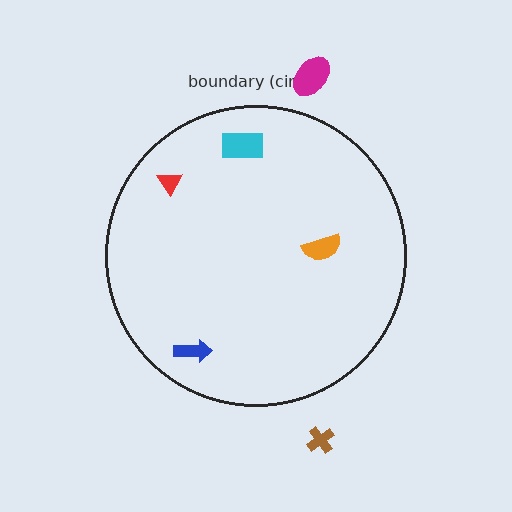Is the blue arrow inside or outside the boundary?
Inside.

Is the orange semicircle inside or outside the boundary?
Inside.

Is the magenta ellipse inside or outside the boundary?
Outside.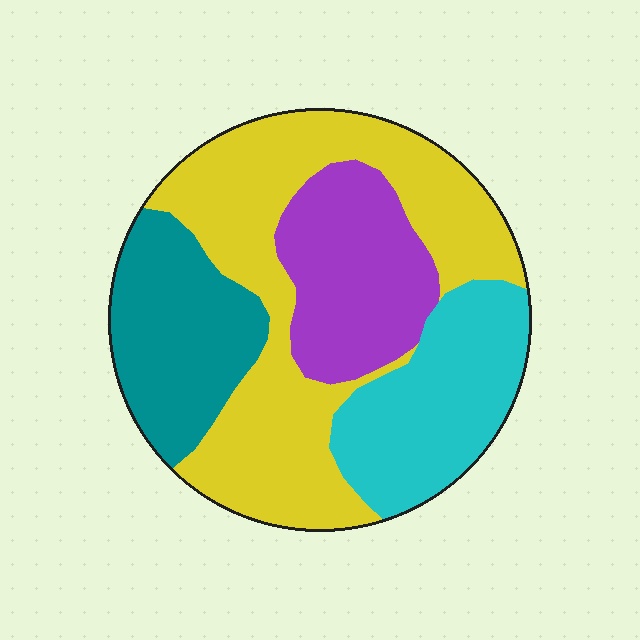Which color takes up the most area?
Yellow, at roughly 40%.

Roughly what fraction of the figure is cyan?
Cyan covers 21% of the figure.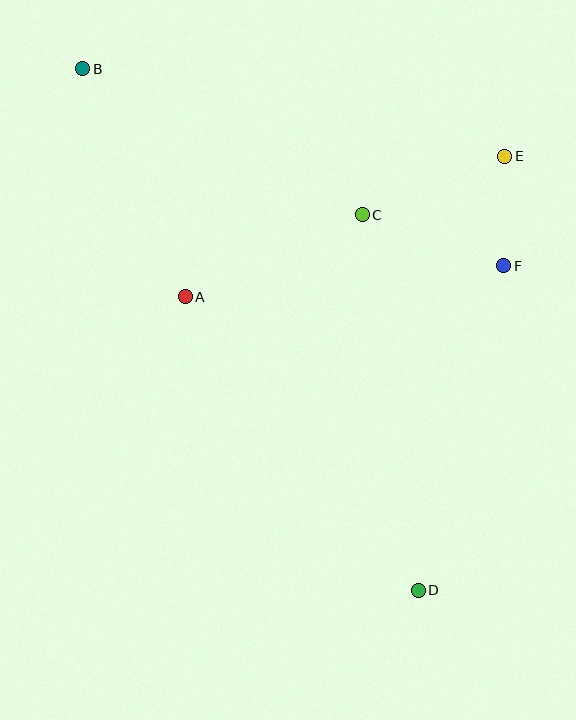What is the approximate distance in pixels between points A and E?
The distance between A and E is approximately 349 pixels.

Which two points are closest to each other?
Points E and F are closest to each other.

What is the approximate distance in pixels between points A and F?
The distance between A and F is approximately 320 pixels.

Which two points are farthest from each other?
Points B and D are farthest from each other.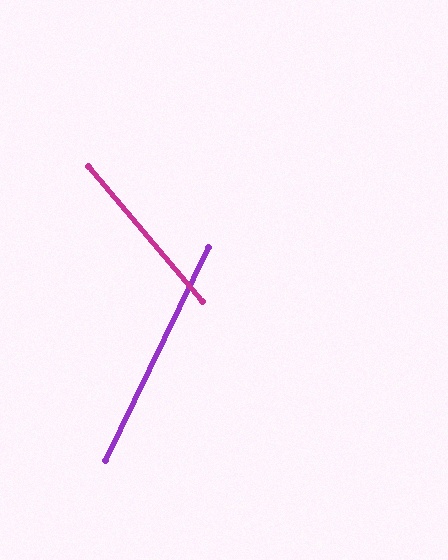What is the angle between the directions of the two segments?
Approximately 66 degrees.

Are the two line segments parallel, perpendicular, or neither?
Neither parallel nor perpendicular — they differ by about 66°.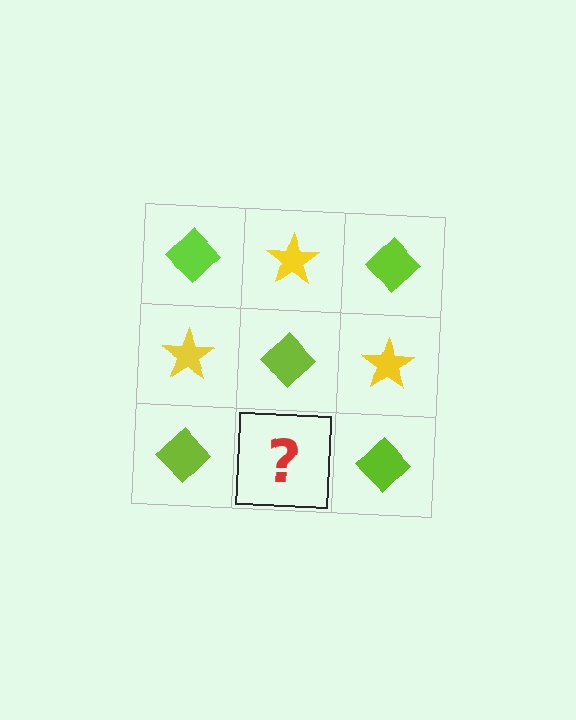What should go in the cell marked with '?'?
The missing cell should contain a yellow star.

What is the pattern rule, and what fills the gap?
The rule is that it alternates lime diamond and yellow star in a checkerboard pattern. The gap should be filled with a yellow star.